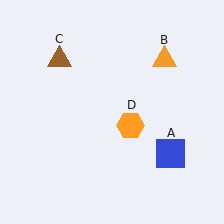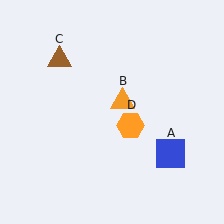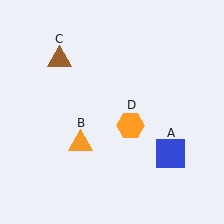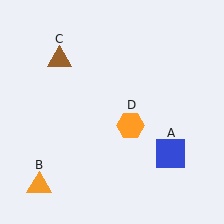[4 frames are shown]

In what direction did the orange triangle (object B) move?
The orange triangle (object B) moved down and to the left.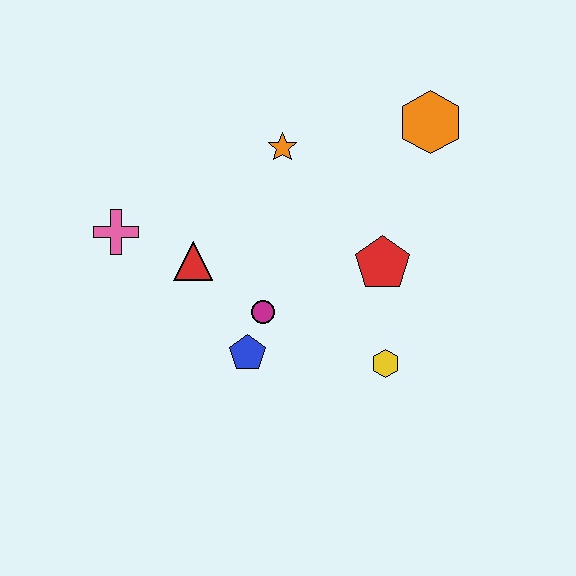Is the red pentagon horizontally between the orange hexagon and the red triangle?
Yes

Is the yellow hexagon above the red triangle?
No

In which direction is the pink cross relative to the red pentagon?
The pink cross is to the left of the red pentagon.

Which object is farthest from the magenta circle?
The orange hexagon is farthest from the magenta circle.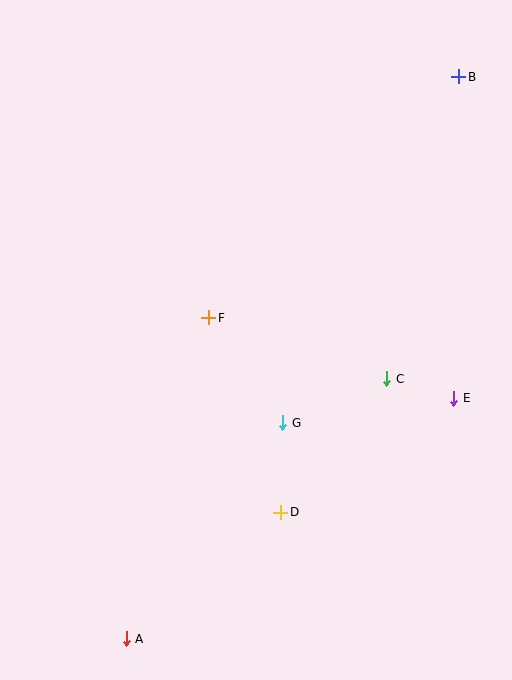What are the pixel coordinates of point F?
Point F is at (209, 318).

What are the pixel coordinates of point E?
Point E is at (454, 398).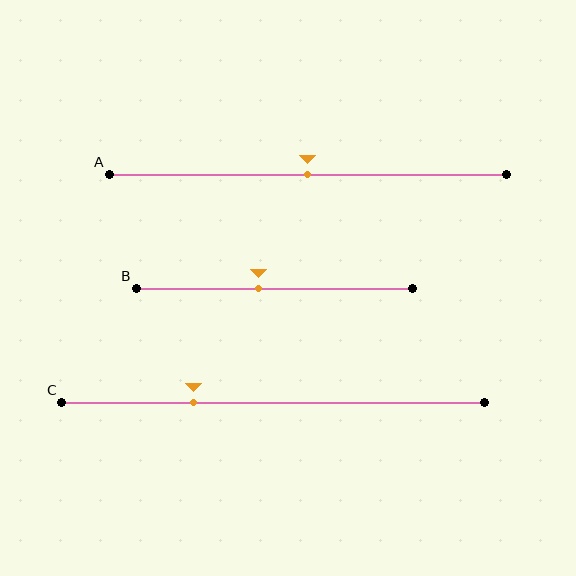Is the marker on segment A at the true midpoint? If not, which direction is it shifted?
Yes, the marker on segment A is at the true midpoint.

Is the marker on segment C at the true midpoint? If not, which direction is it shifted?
No, the marker on segment C is shifted to the left by about 19% of the segment length.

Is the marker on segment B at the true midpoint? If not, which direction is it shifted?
No, the marker on segment B is shifted to the left by about 6% of the segment length.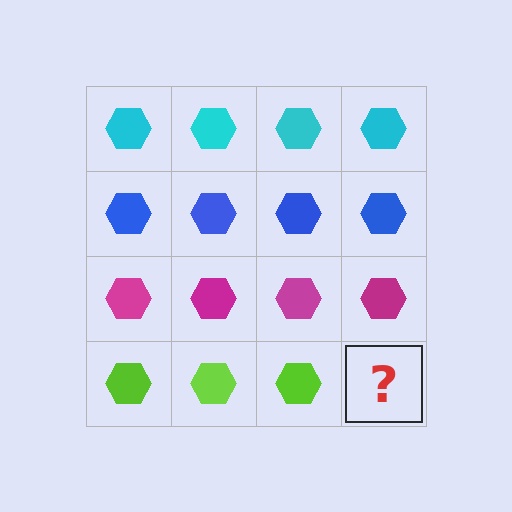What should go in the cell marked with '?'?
The missing cell should contain a lime hexagon.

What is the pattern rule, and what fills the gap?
The rule is that each row has a consistent color. The gap should be filled with a lime hexagon.